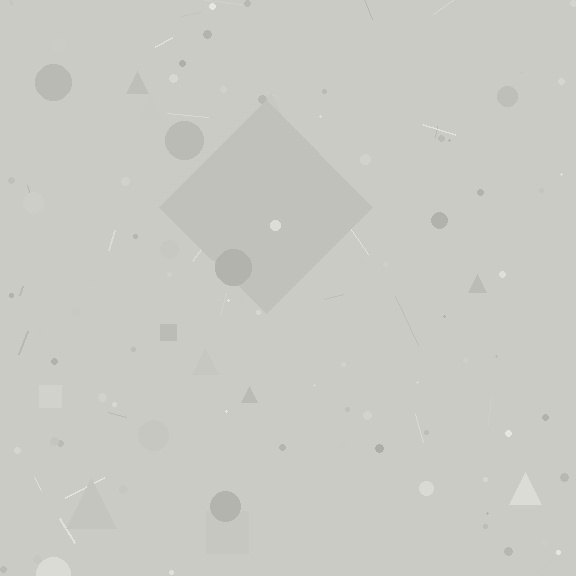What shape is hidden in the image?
A diamond is hidden in the image.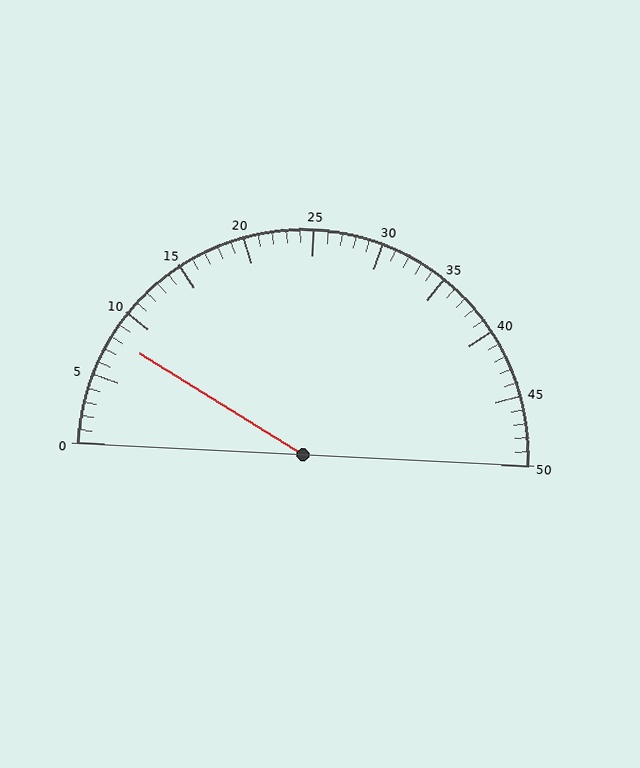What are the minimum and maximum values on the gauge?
The gauge ranges from 0 to 50.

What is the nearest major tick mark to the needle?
The nearest major tick mark is 10.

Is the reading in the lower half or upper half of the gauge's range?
The reading is in the lower half of the range (0 to 50).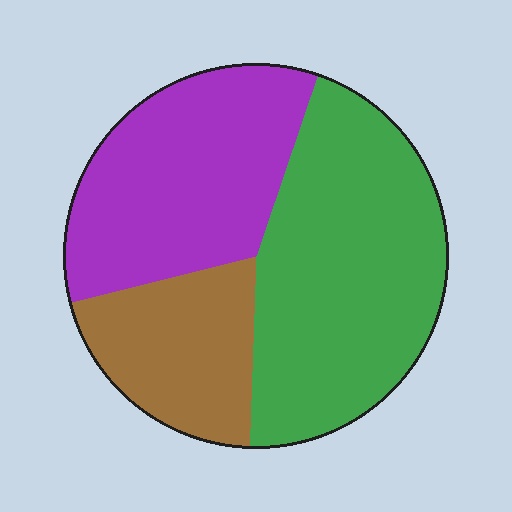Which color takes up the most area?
Green, at roughly 45%.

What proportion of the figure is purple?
Purple takes up between a third and a half of the figure.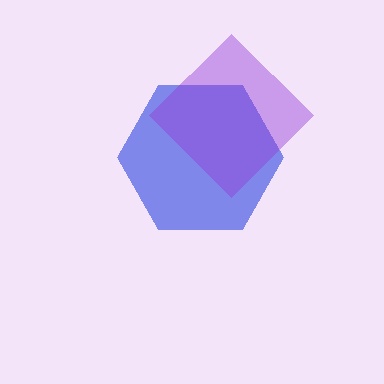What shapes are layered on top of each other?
The layered shapes are: a blue hexagon, a purple diamond.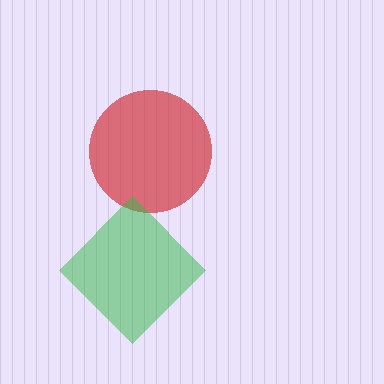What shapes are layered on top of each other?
The layered shapes are: a red circle, a green diamond.